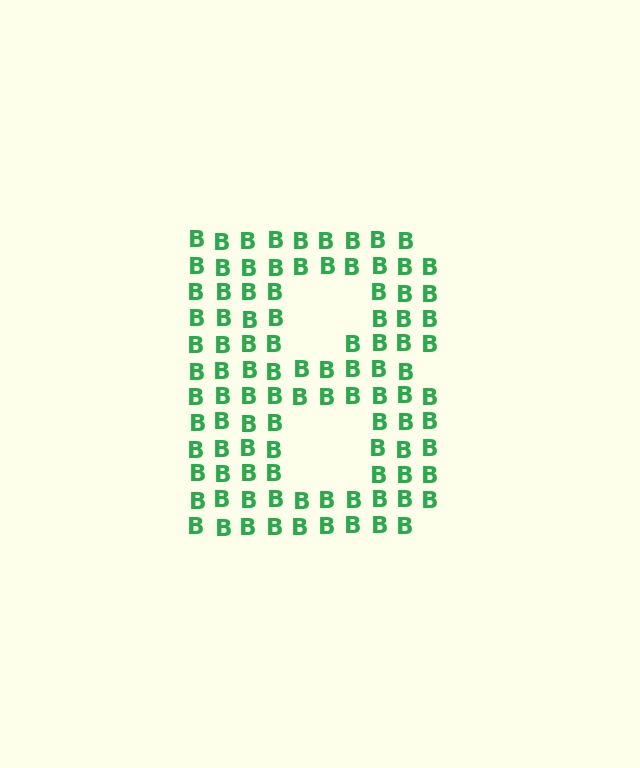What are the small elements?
The small elements are letter B's.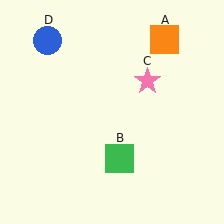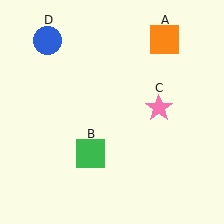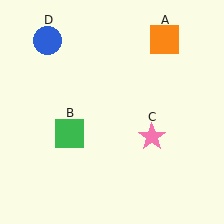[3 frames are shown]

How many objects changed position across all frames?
2 objects changed position: green square (object B), pink star (object C).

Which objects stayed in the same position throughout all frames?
Orange square (object A) and blue circle (object D) remained stationary.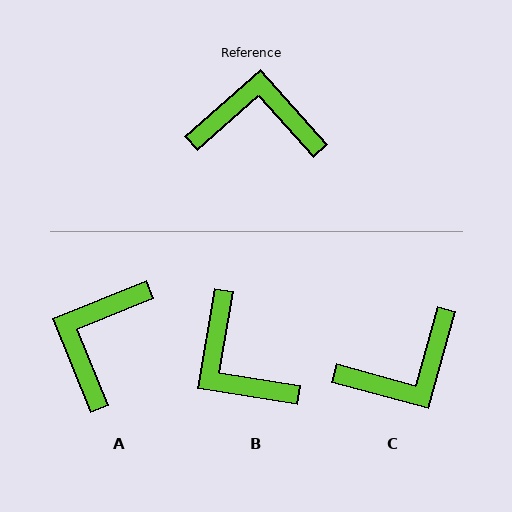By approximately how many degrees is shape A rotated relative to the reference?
Approximately 70 degrees counter-clockwise.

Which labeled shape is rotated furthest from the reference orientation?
C, about 147 degrees away.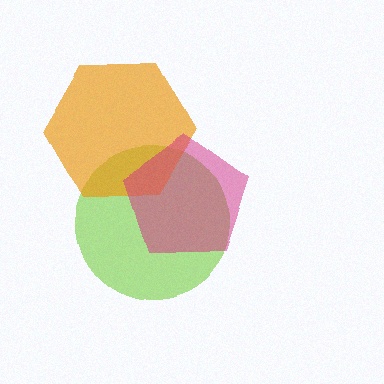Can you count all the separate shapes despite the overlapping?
Yes, there are 3 separate shapes.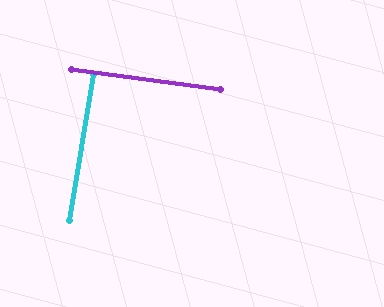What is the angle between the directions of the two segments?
Approximately 88 degrees.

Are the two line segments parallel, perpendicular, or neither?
Perpendicular — they meet at approximately 88°.